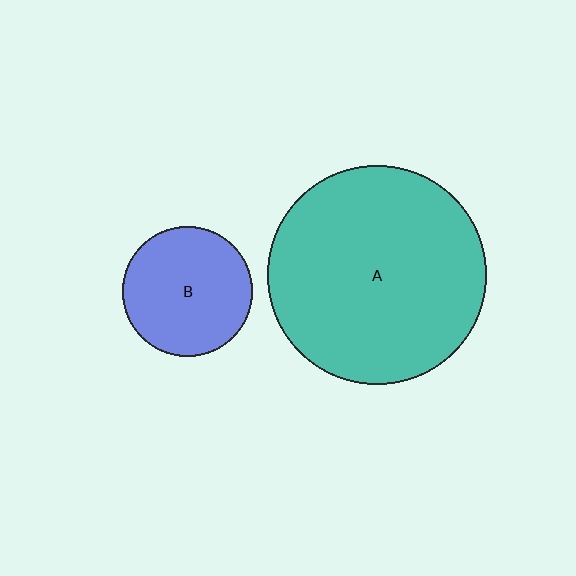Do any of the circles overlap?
No, none of the circles overlap.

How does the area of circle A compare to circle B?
Approximately 2.8 times.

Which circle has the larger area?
Circle A (teal).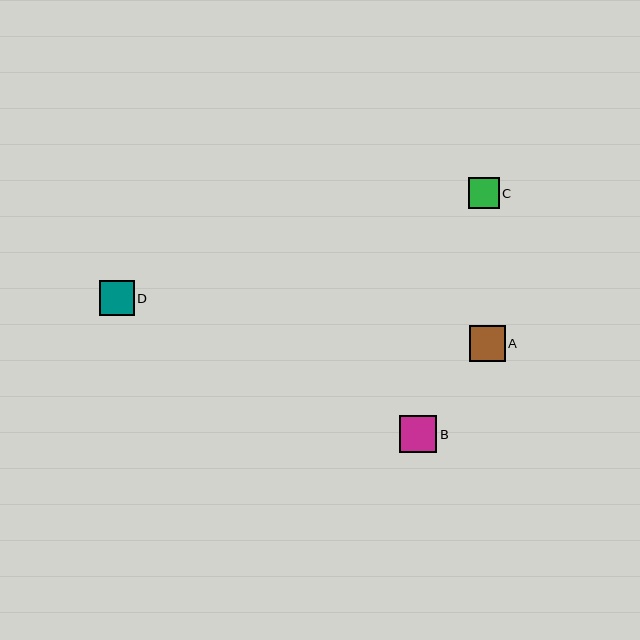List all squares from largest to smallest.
From largest to smallest: B, A, D, C.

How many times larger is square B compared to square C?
Square B is approximately 1.2 times the size of square C.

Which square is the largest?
Square B is the largest with a size of approximately 37 pixels.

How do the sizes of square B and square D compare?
Square B and square D are approximately the same size.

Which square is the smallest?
Square C is the smallest with a size of approximately 31 pixels.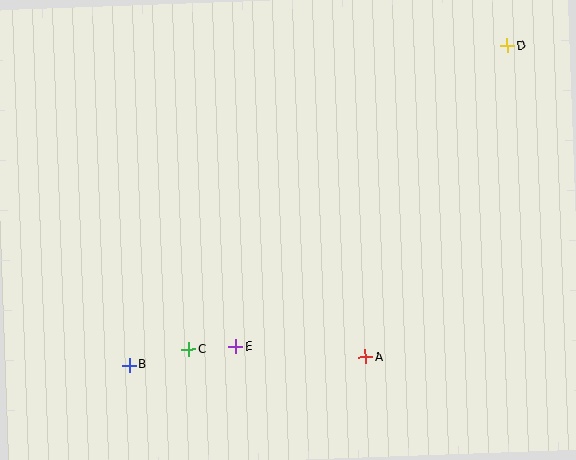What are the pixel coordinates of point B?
Point B is at (129, 365).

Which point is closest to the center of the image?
Point E at (236, 347) is closest to the center.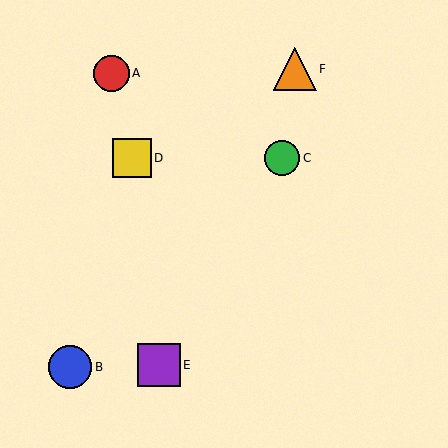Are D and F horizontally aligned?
No, D is at y≈158 and F is at y≈69.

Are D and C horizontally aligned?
Yes, both are at y≈158.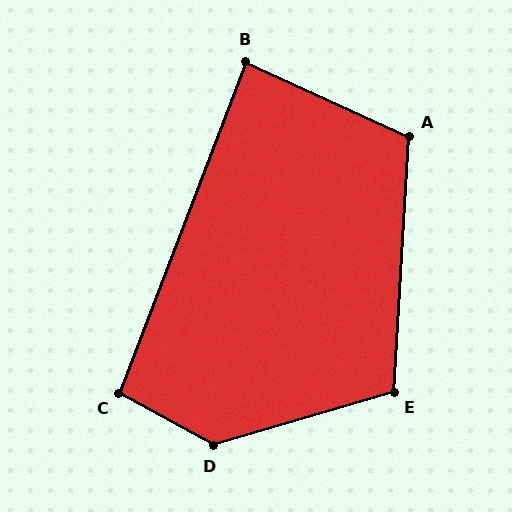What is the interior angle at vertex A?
Approximately 111 degrees (obtuse).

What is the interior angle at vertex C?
Approximately 98 degrees (obtuse).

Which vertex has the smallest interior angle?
B, at approximately 86 degrees.